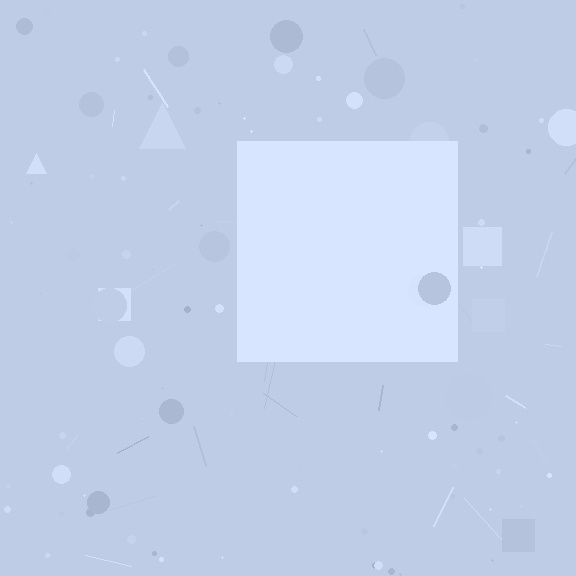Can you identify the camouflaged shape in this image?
The camouflaged shape is a square.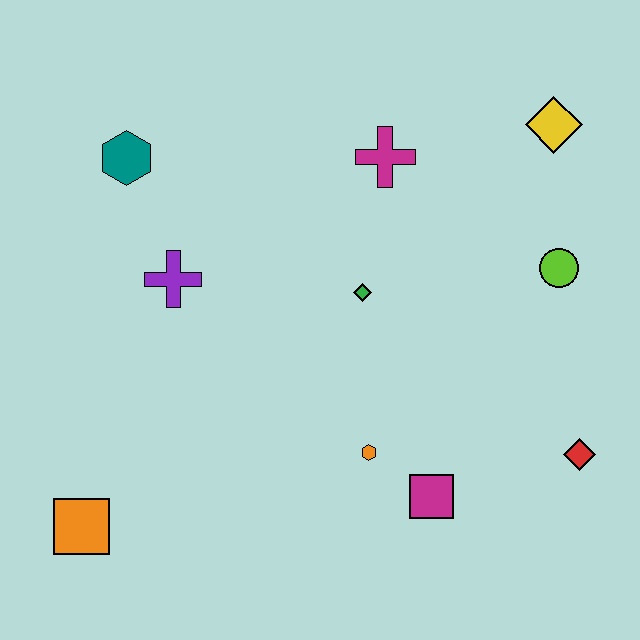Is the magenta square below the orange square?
No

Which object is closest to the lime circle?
The yellow diamond is closest to the lime circle.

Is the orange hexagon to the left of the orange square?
No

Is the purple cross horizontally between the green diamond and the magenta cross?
No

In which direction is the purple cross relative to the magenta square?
The purple cross is to the left of the magenta square.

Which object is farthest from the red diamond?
The teal hexagon is farthest from the red diamond.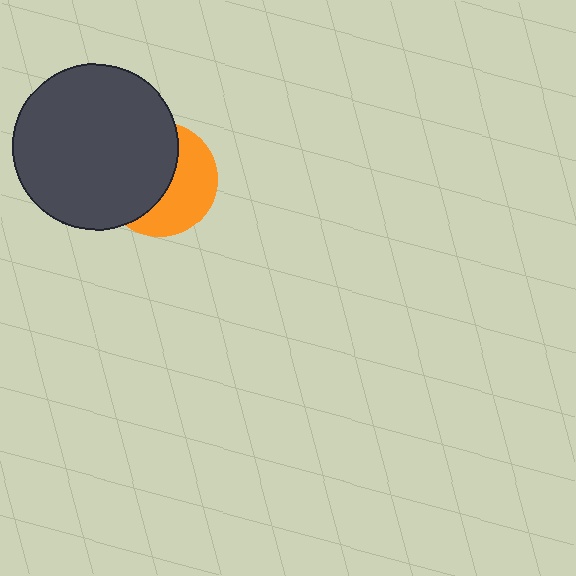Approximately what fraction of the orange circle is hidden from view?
Roughly 54% of the orange circle is hidden behind the dark gray circle.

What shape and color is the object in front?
The object in front is a dark gray circle.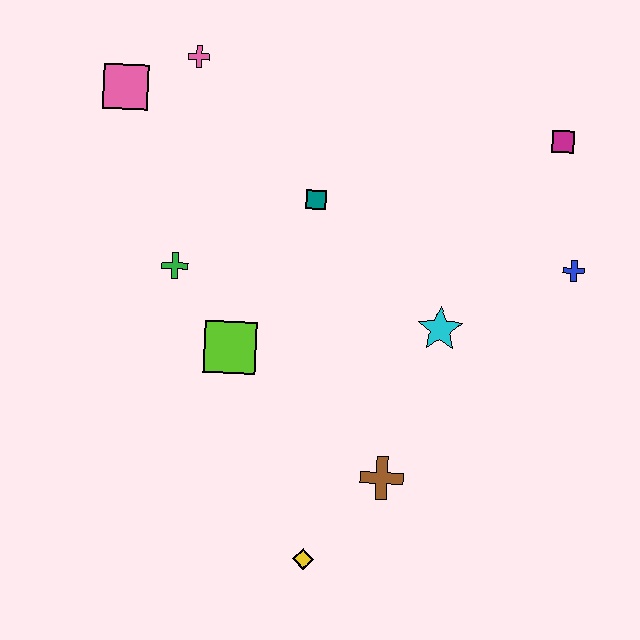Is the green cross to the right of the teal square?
No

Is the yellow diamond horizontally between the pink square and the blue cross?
Yes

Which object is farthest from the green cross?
The magenta square is farthest from the green cross.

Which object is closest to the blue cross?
The magenta square is closest to the blue cross.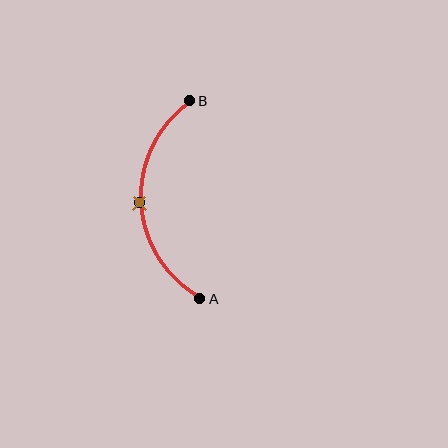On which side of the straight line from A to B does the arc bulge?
The arc bulges to the left of the straight line connecting A and B.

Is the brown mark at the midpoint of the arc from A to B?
Yes. The brown mark lies on the arc at equal arc-length from both A and B — it is the arc midpoint.